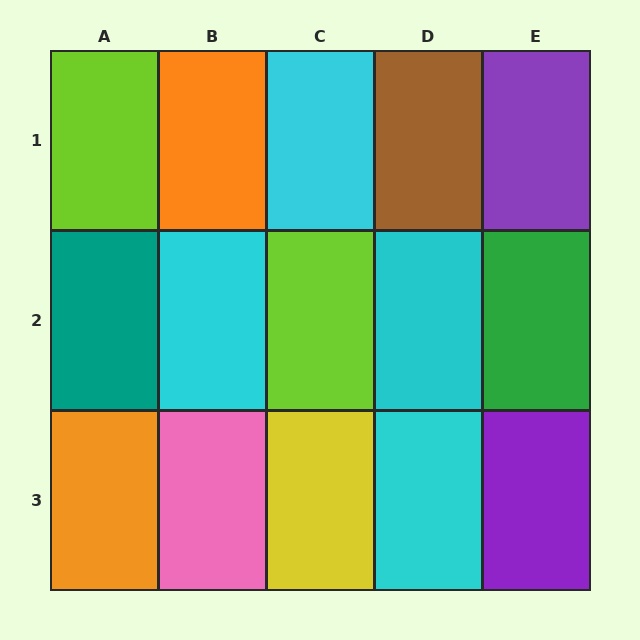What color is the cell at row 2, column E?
Green.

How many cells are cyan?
4 cells are cyan.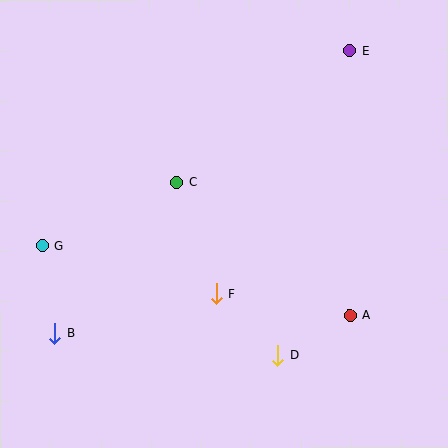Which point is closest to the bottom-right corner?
Point A is closest to the bottom-right corner.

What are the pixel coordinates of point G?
Point G is at (42, 246).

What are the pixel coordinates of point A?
Point A is at (350, 316).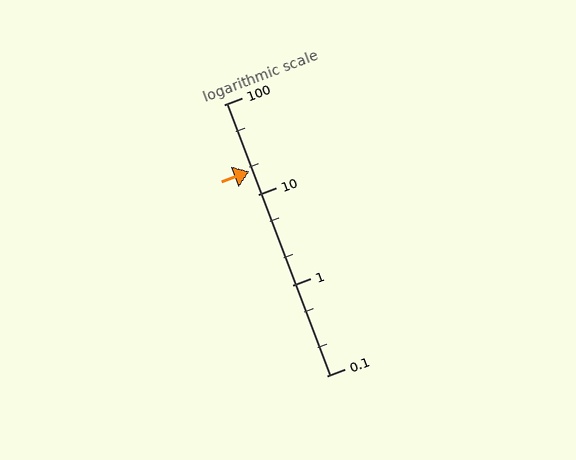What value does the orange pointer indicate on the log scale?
The pointer indicates approximately 18.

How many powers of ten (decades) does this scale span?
The scale spans 3 decades, from 0.1 to 100.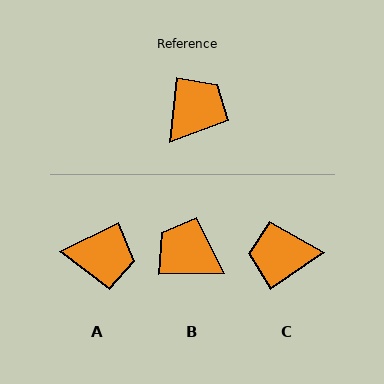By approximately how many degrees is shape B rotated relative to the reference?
Approximately 97 degrees counter-clockwise.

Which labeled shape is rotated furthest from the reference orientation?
C, about 131 degrees away.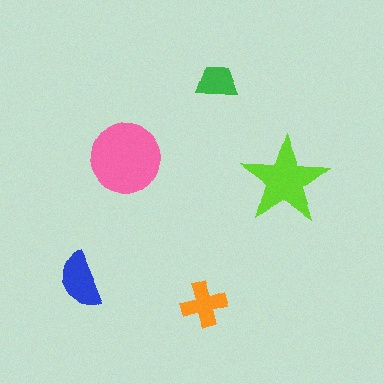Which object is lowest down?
The orange cross is bottommost.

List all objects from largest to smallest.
The pink circle, the lime star, the blue semicircle, the orange cross, the green trapezoid.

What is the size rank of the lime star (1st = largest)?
2nd.